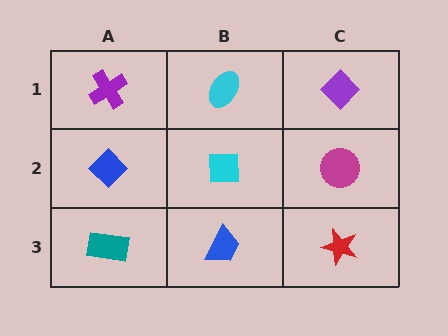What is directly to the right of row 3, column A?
A blue trapezoid.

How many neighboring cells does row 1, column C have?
2.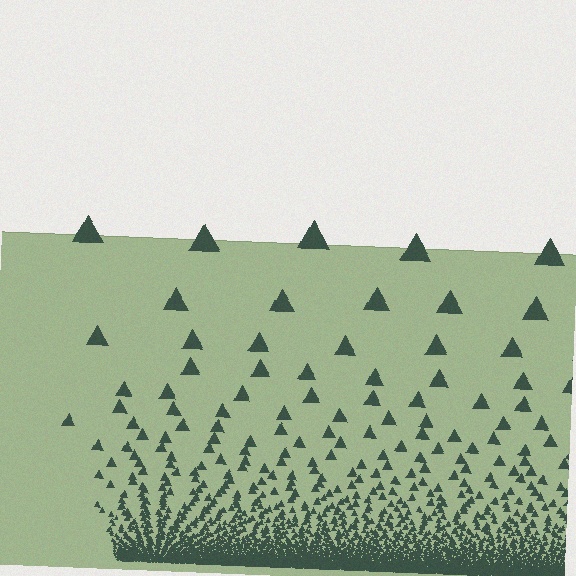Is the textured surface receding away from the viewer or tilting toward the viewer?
The surface appears to tilt toward the viewer. Texture elements get larger and sparser toward the top.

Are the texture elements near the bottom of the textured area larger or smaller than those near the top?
Smaller. The gradient is inverted — elements near the bottom are smaller and denser.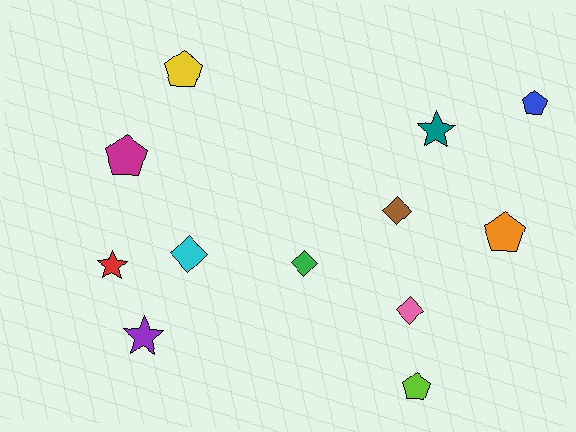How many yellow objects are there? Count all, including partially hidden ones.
There is 1 yellow object.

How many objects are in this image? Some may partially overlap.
There are 12 objects.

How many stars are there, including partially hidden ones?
There are 3 stars.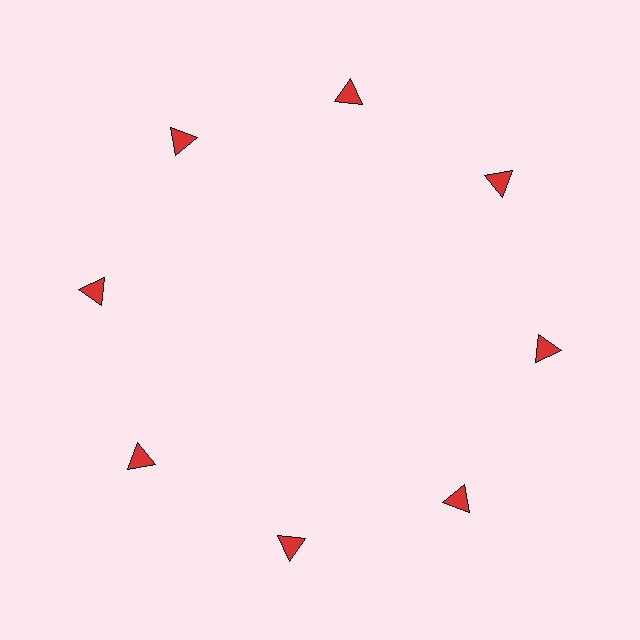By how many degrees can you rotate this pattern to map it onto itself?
The pattern maps onto itself every 45 degrees of rotation.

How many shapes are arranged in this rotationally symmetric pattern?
There are 8 shapes, arranged in 8 groups of 1.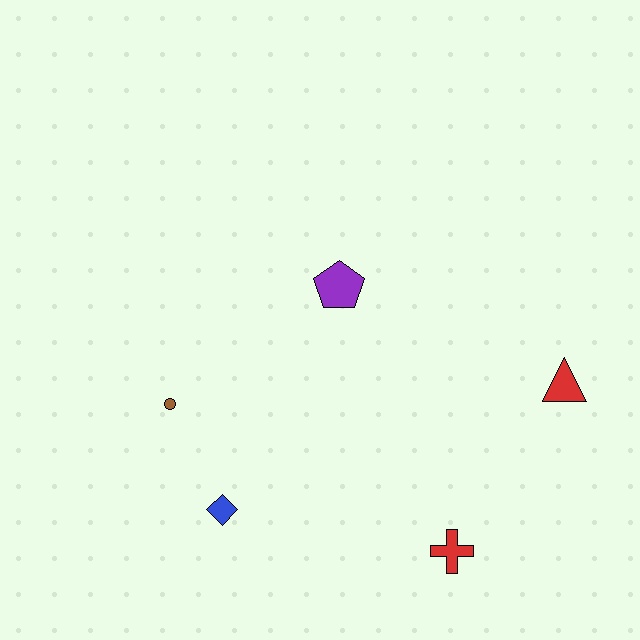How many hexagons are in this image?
There are no hexagons.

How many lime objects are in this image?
There are no lime objects.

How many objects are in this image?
There are 5 objects.